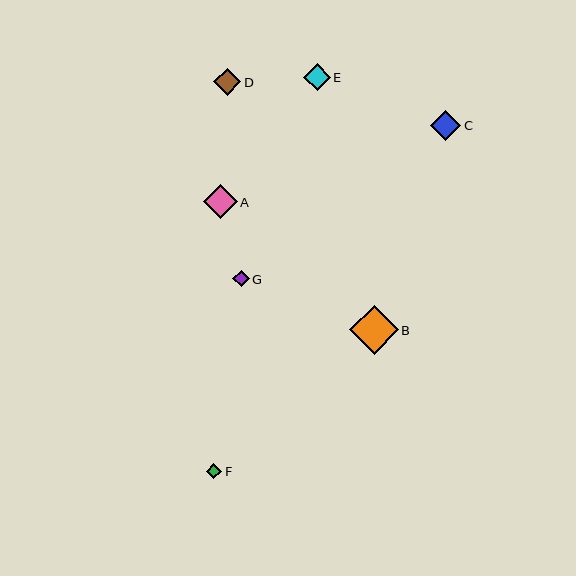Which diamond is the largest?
Diamond B is the largest with a size of approximately 49 pixels.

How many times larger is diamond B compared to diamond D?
Diamond B is approximately 1.8 times the size of diamond D.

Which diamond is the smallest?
Diamond F is the smallest with a size of approximately 16 pixels.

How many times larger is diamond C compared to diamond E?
Diamond C is approximately 1.2 times the size of diamond E.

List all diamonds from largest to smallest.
From largest to smallest: B, A, C, D, E, G, F.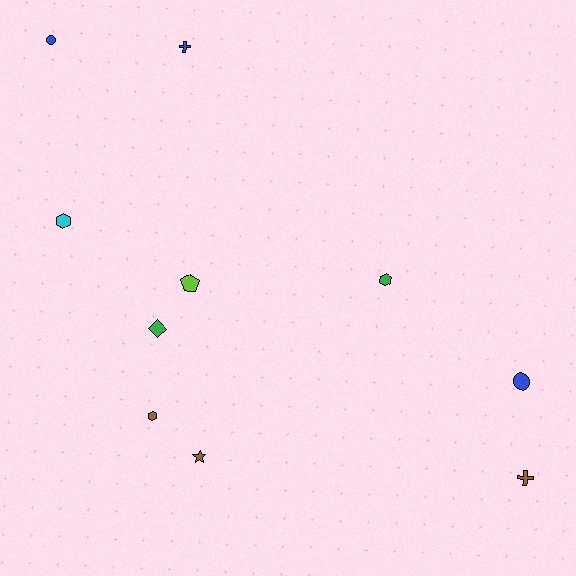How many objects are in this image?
There are 10 objects.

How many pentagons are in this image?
There is 1 pentagon.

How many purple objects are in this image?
There are no purple objects.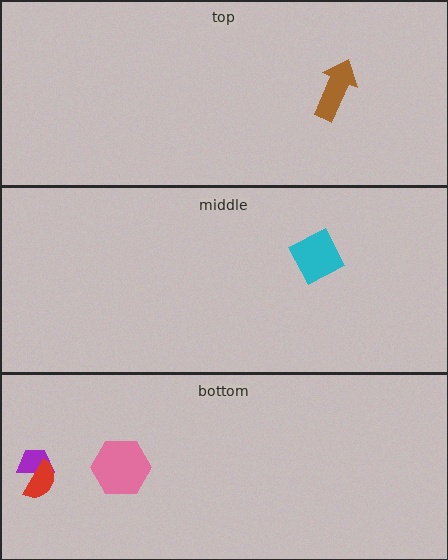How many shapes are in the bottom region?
3.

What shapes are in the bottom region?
The purple trapezoid, the pink hexagon, the red semicircle.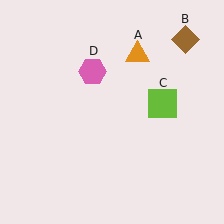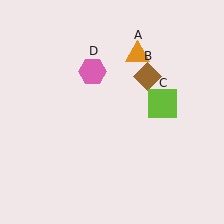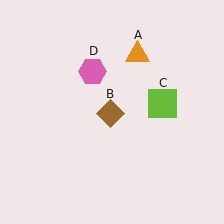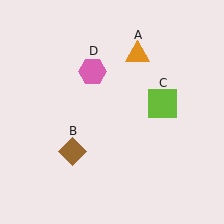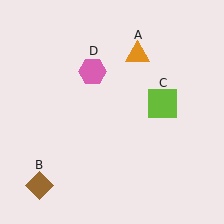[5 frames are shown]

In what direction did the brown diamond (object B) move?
The brown diamond (object B) moved down and to the left.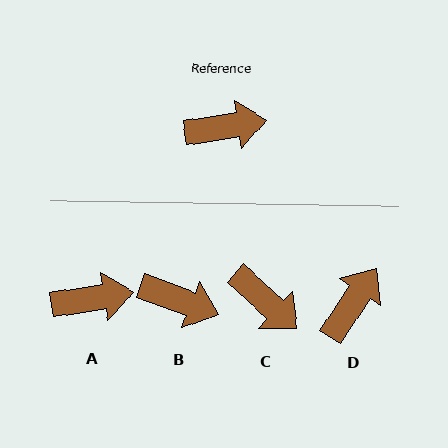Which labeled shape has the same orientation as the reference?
A.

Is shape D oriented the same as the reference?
No, it is off by about 47 degrees.